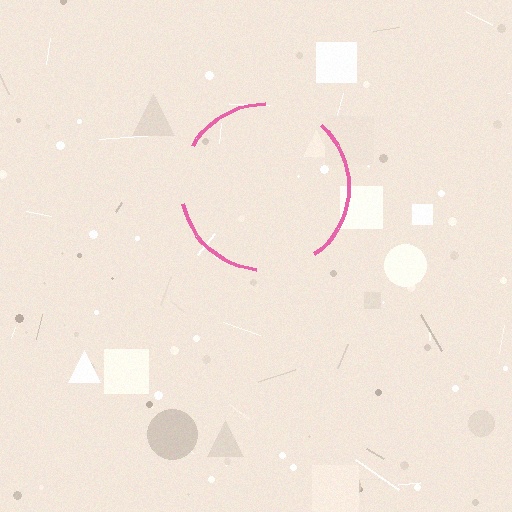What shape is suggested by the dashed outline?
The dashed outline suggests a circle.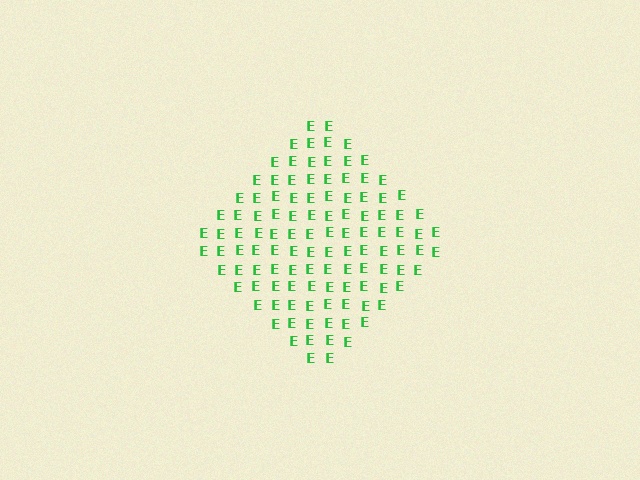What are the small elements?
The small elements are letter E's.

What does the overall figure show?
The overall figure shows a diamond.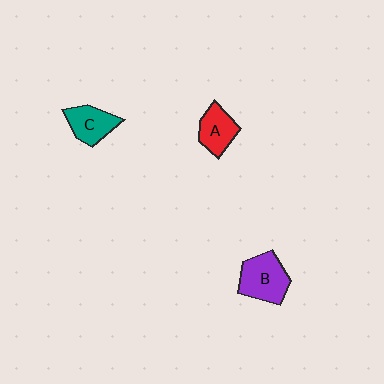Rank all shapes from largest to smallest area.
From largest to smallest: B (purple), C (teal), A (red).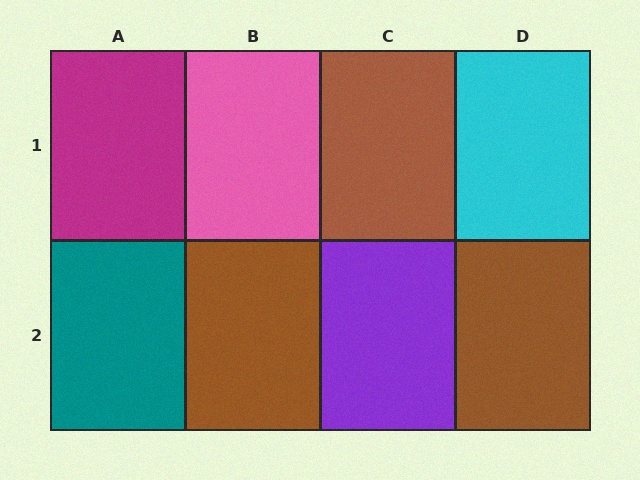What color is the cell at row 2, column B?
Brown.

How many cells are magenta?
1 cell is magenta.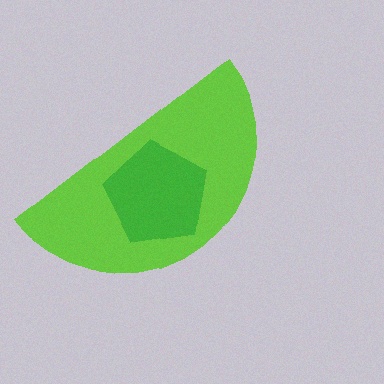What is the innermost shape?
The green pentagon.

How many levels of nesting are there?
2.